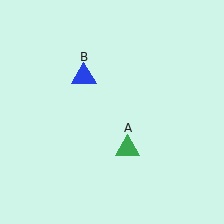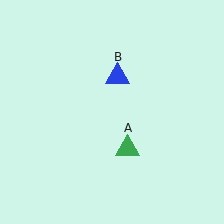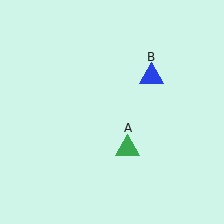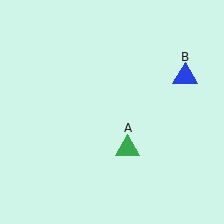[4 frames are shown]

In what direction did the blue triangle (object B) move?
The blue triangle (object B) moved right.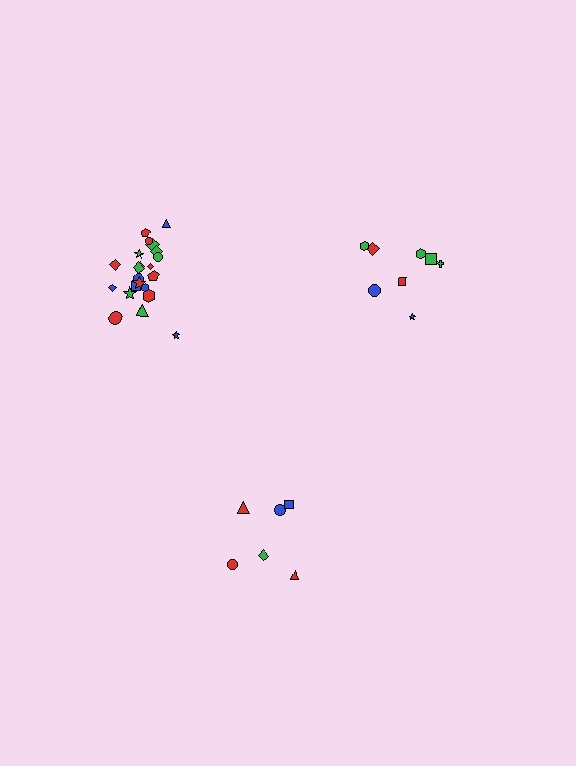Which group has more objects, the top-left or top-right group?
The top-left group.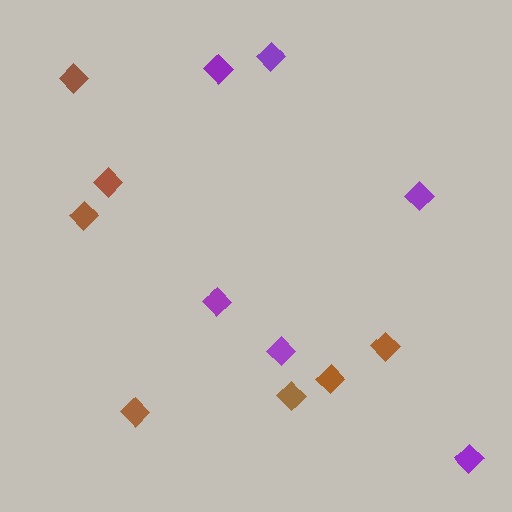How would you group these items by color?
There are 2 groups: one group of purple diamonds (6) and one group of brown diamonds (7).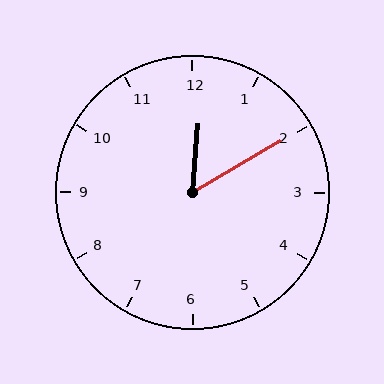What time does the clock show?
12:10.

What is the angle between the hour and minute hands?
Approximately 55 degrees.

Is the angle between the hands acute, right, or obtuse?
It is acute.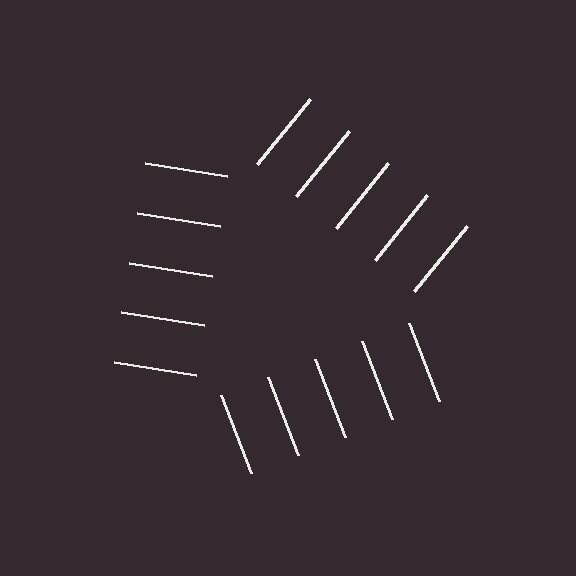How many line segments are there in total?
15 — 5 along each of the 3 edges.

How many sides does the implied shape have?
3 sides — the line-ends trace a triangle.